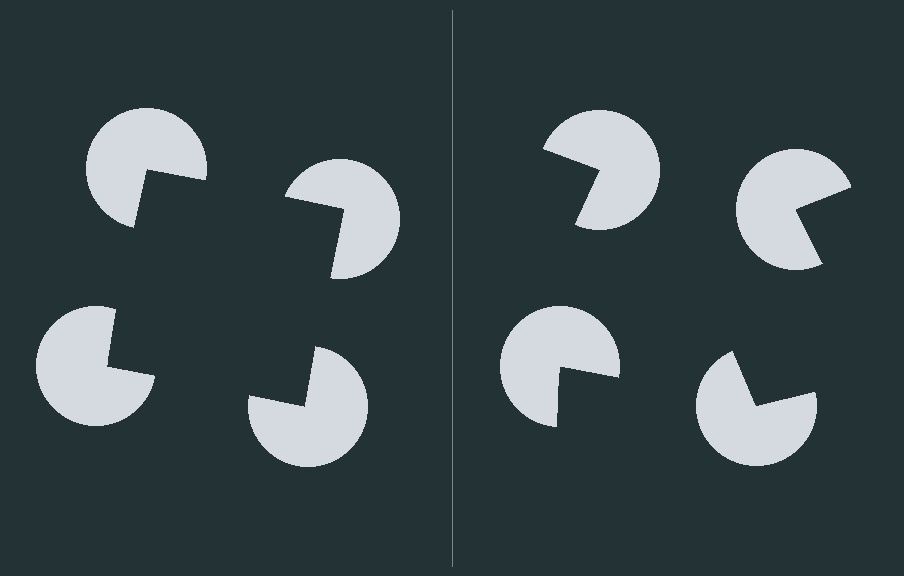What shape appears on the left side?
An illusory square.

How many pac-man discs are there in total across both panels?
8 — 4 on each side.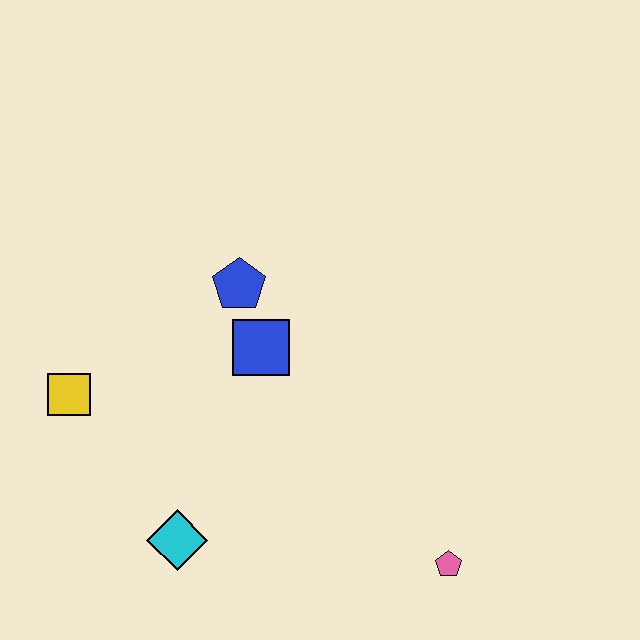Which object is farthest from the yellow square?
The pink pentagon is farthest from the yellow square.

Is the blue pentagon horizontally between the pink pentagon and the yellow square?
Yes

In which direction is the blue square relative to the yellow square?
The blue square is to the right of the yellow square.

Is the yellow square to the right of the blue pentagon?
No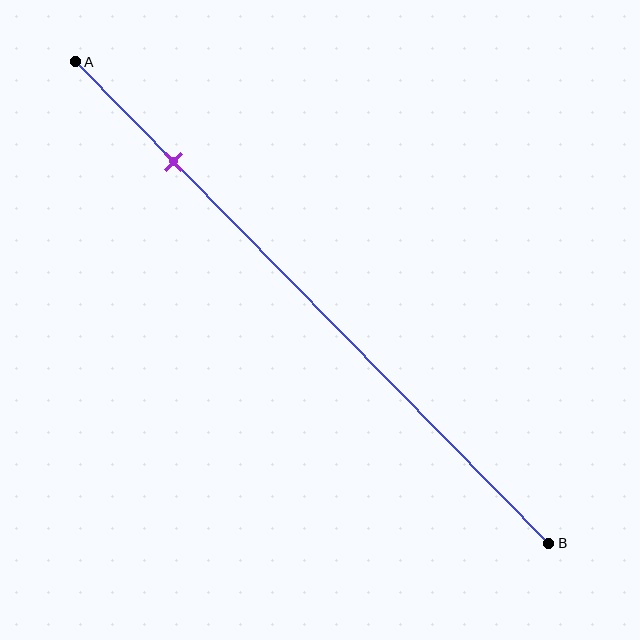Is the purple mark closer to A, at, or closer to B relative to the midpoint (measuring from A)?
The purple mark is closer to point A than the midpoint of segment AB.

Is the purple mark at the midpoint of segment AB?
No, the mark is at about 20% from A, not at the 50% midpoint.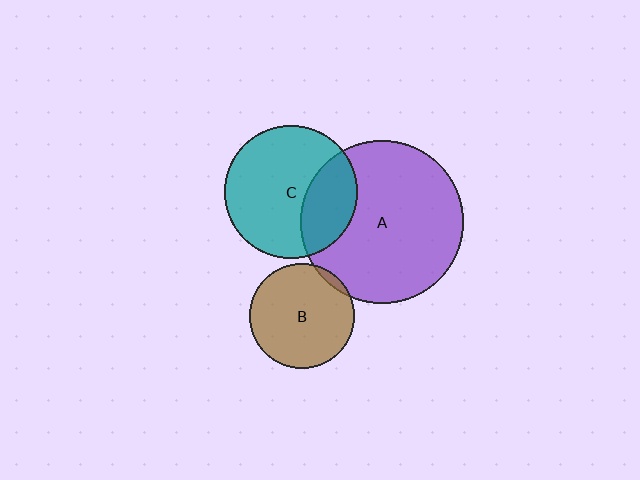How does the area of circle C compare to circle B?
Approximately 1.6 times.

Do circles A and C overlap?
Yes.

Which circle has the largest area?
Circle A (purple).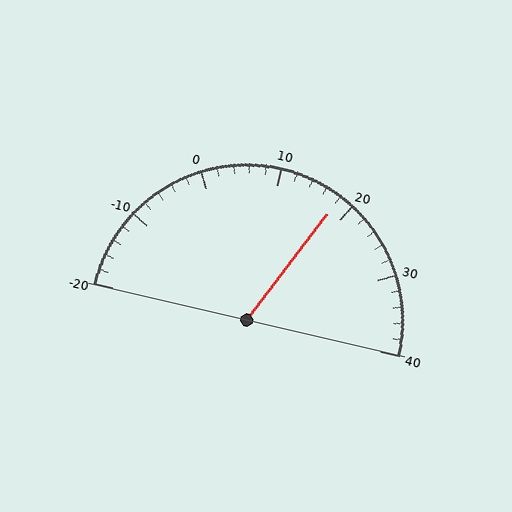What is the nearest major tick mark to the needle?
The nearest major tick mark is 20.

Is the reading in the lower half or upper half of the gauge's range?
The reading is in the upper half of the range (-20 to 40).